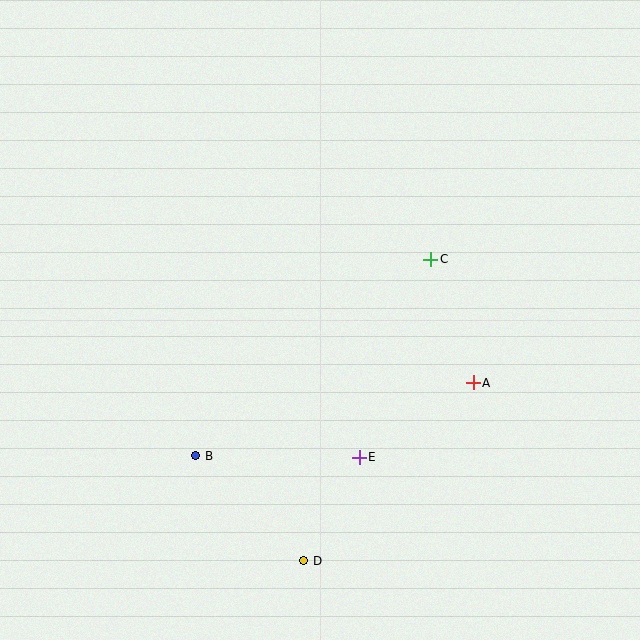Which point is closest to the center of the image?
Point C at (431, 259) is closest to the center.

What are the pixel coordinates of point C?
Point C is at (431, 259).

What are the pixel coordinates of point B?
Point B is at (196, 456).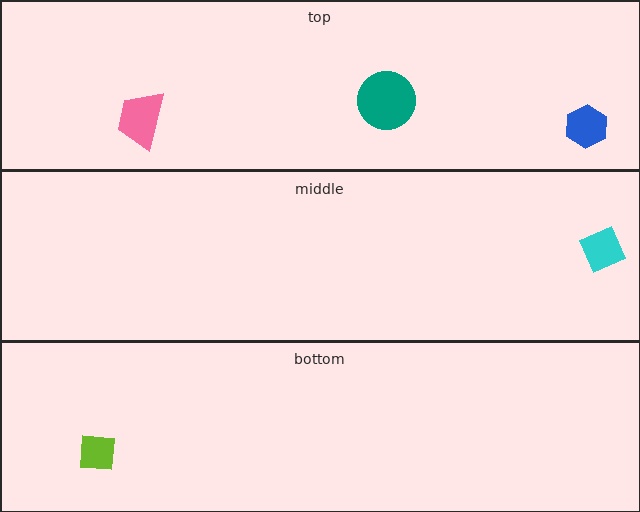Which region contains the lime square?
The bottom region.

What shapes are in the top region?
The teal circle, the pink trapezoid, the blue hexagon.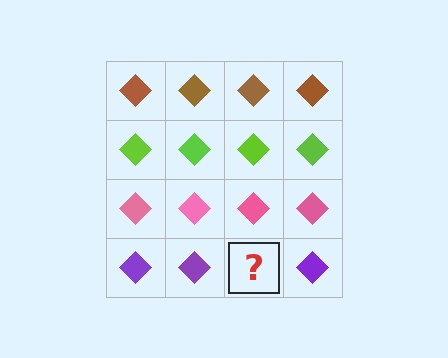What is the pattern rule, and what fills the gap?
The rule is that each row has a consistent color. The gap should be filled with a purple diamond.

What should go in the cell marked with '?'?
The missing cell should contain a purple diamond.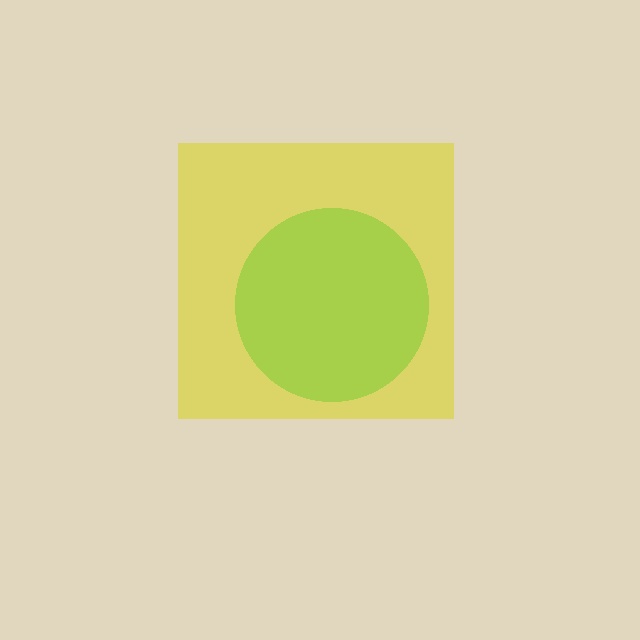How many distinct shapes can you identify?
There are 2 distinct shapes: a yellow square, a lime circle.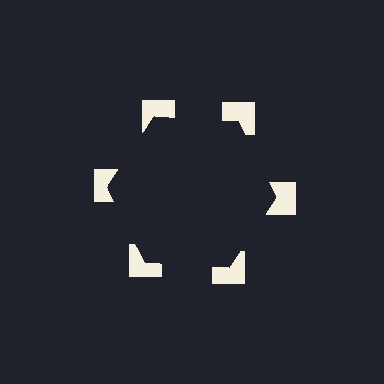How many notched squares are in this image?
There are 6 — one at each vertex of the illusory hexagon.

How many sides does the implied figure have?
6 sides.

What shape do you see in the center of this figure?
An illusory hexagon — its edges are inferred from the aligned wedge cuts in the notched squares, not physically drawn.